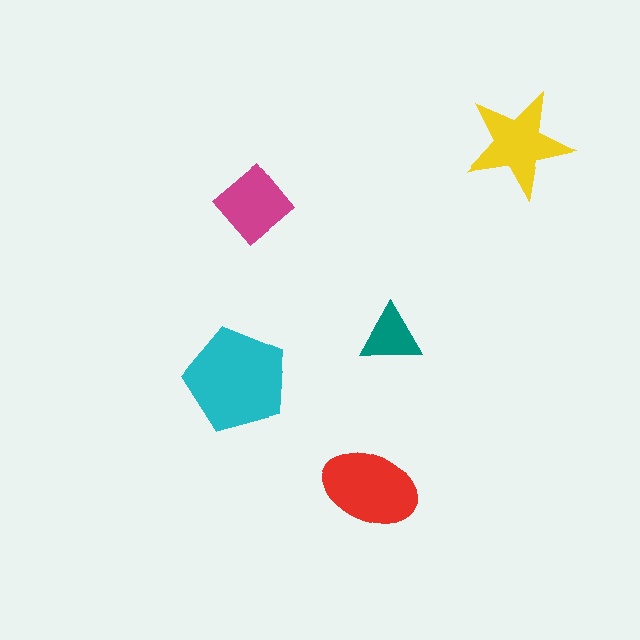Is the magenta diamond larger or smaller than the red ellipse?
Smaller.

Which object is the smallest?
The teal triangle.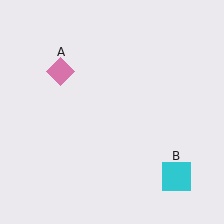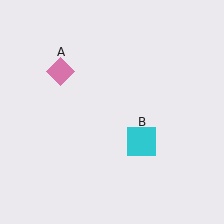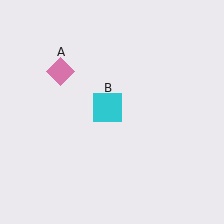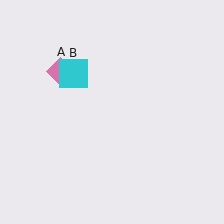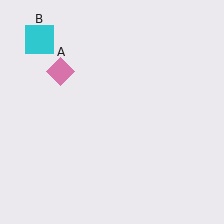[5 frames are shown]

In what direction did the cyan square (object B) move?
The cyan square (object B) moved up and to the left.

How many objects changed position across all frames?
1 object changed position: cyan square (object B).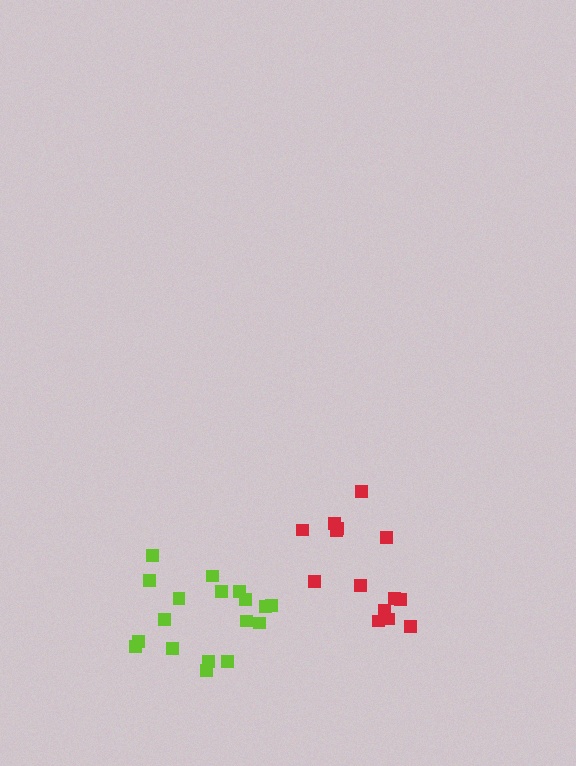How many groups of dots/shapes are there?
There are 2 groups.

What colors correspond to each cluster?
The clusters are colored: lime, red.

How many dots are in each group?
Group 1: 18 dots, Group 2: 14 dots (32 total).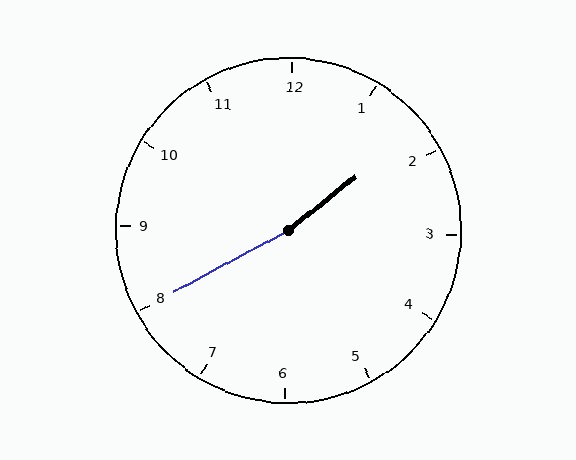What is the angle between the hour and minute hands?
Approximately 170 degrees.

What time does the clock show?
1:40.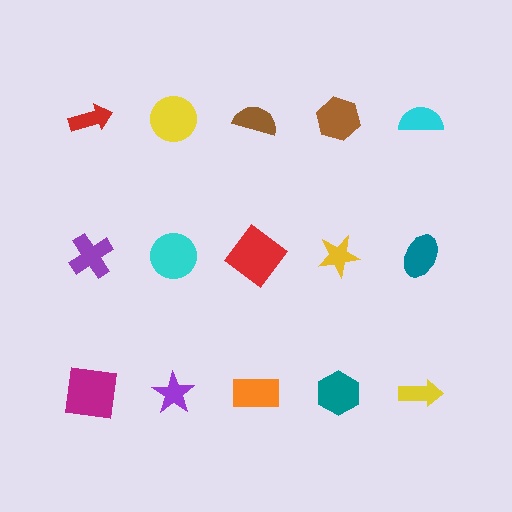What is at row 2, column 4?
A yellow star.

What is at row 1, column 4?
A brown hexagon.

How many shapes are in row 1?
5 shapes.